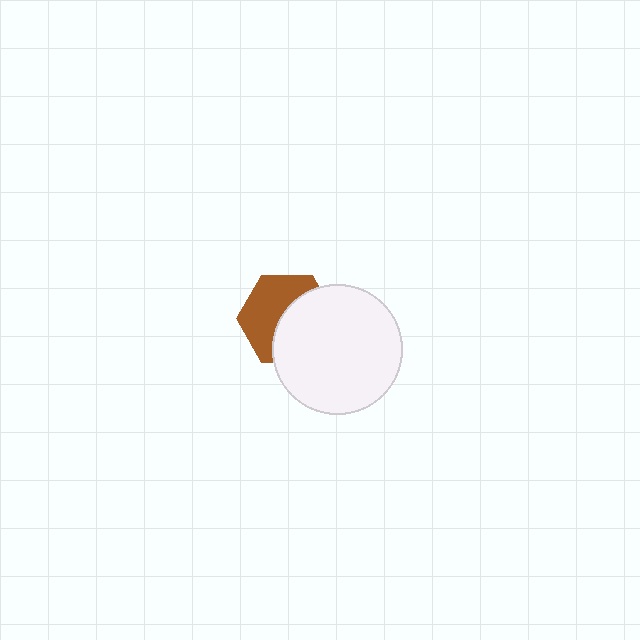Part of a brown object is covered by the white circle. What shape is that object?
It is a hexagon.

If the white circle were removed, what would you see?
You would see the complete brown hexagon.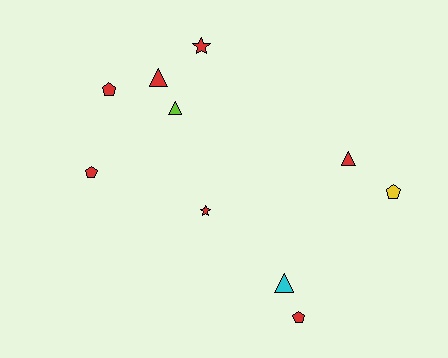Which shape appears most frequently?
Triangle, with 4 objects.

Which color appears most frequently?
Red, with 7 objects.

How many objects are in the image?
There are 10 objects.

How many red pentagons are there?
There are 3 red pentagons.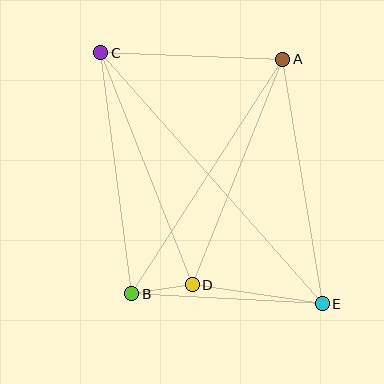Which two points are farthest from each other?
Points C and E are farthest from each other.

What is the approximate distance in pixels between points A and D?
The distance between A and D is approximately 243 pixels.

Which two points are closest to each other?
Points B and D are closest to each other.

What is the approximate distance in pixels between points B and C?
The distance between B and C is approximately 243 pixels.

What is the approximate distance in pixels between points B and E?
The distance between B and E is approximately 191 pixels.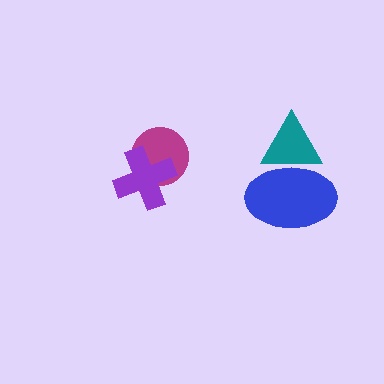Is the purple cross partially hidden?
No, no other shape covers it.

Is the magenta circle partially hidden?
Yes, it is partially covered by another shape.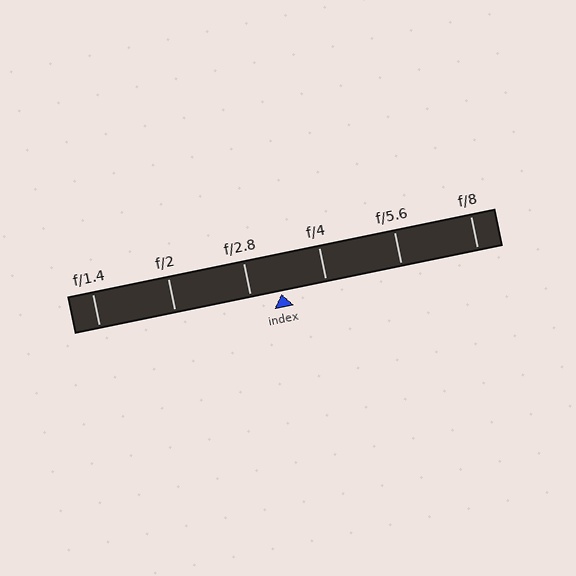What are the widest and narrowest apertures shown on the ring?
The widest aperture shown is f/1.4 and the narrowest is f/8.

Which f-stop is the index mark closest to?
The index mark is closest to f/2.8.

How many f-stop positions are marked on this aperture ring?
There are 6 f-stop positions marked.